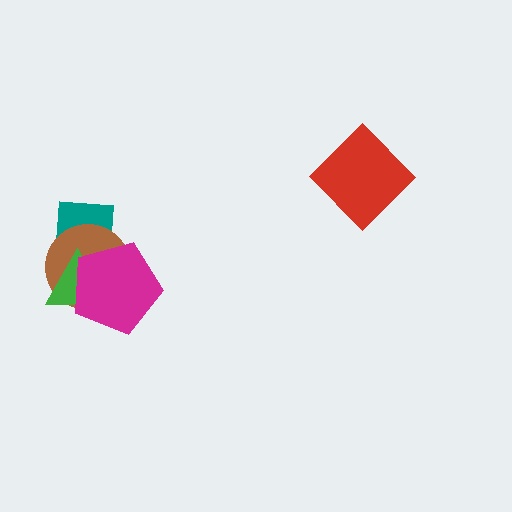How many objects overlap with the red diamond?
0 objects overlap with the red diamond.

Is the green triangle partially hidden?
Yes, it is partially covered by another shape.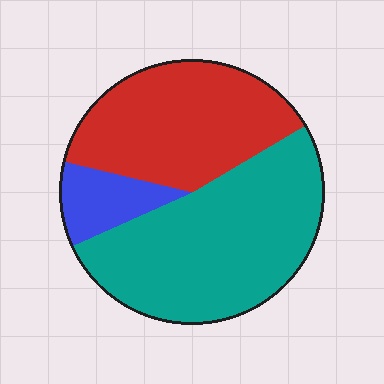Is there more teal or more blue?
Teal.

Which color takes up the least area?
Blue, at roughly 10%.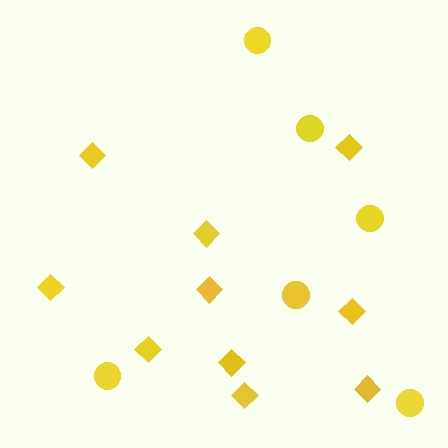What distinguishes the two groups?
There are 2 groups: one group of circles (6) and one group of diamonds (10).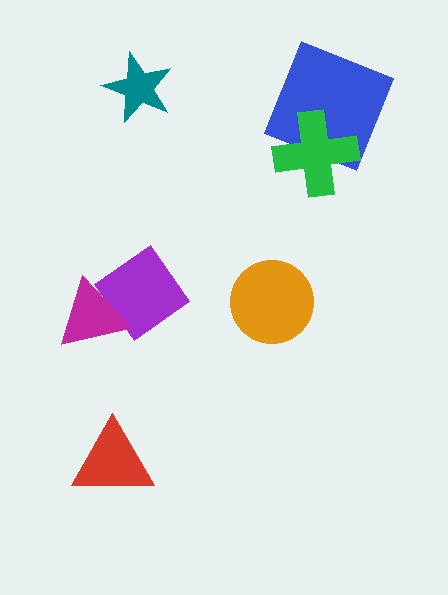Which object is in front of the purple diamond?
The magenta triangle is in front of the purple diamond.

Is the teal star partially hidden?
No, no other shape covers it.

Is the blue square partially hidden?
Yes, it is partially covered by another shape.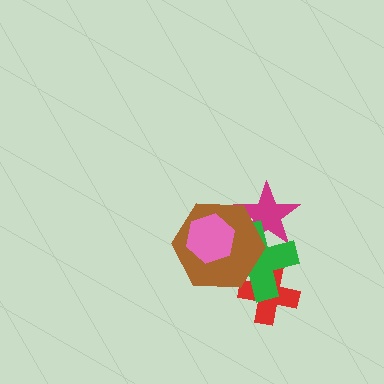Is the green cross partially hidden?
Yes, it is partially covered by another shape.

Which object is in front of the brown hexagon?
The pink hexagon is in front of the brown hexagon.